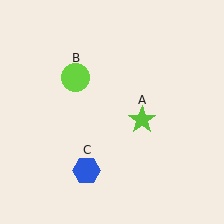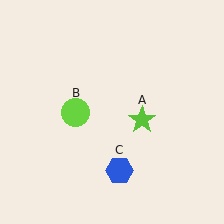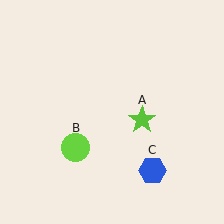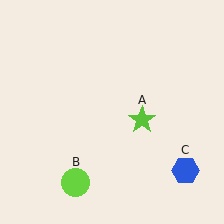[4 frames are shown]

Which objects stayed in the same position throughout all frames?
Lime star (object A) remained stationary.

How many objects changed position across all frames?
2 objects changed position: lime circle (object B), blue hexagon (object C).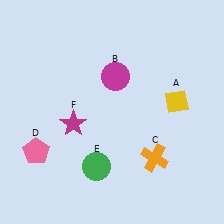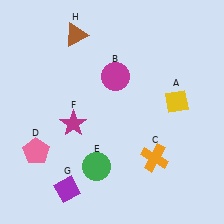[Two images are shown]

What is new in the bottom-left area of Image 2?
A purple diamond (G) was added in the bottom-left area of Image 2.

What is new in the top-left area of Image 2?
A brown triangle (H) was added in the top-left area of Image 2.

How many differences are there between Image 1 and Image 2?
There are 2 differences between the two images.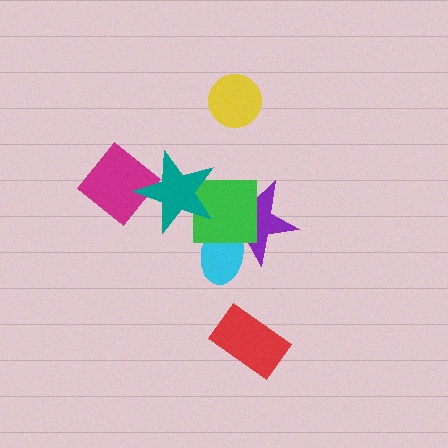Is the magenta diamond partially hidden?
Yes, it is partially covered by another shape.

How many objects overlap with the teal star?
2 objects overlap with the teal star.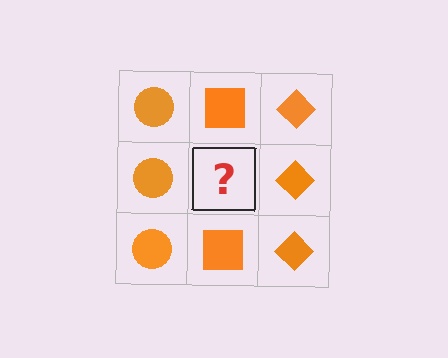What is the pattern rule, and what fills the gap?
The rule is that each column has a consistent shape. The gap should be filled with an orange square.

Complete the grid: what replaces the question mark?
The question mark should be replaced with an orange square.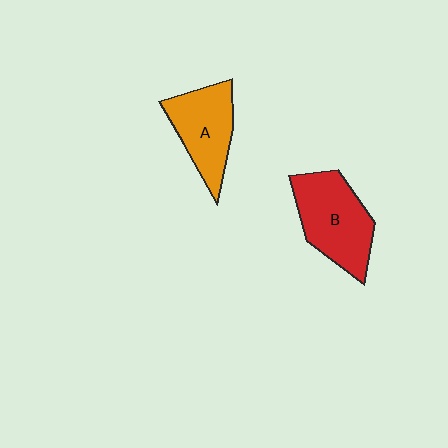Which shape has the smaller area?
Shape A (orange).